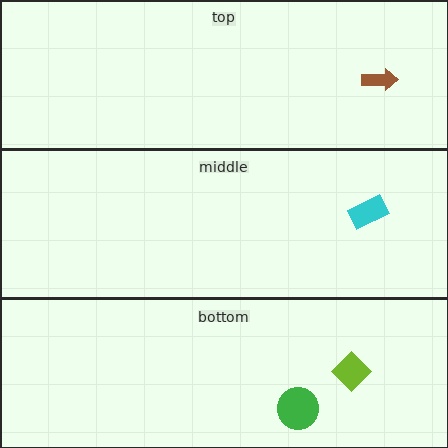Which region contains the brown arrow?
The top region.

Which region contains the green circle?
The bottom region.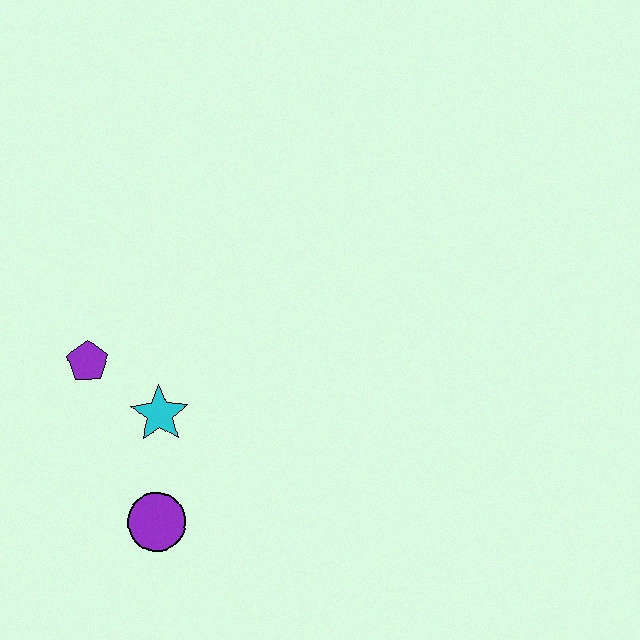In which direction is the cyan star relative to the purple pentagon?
The cyan star is to the right of the purple pentagon.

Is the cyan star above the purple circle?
Yes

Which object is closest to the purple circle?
The cyan star is closest to the purple circle.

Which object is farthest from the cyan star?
The purple circle is farthest from the cyan star.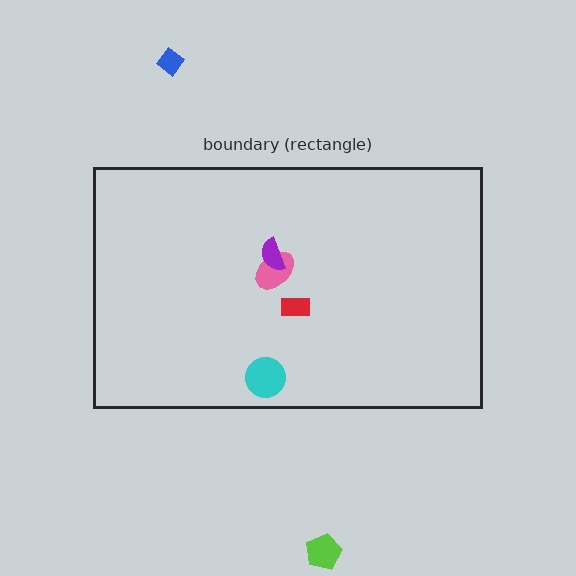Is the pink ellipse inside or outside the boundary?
Inside.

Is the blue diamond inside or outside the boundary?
Outside.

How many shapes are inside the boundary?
4 inside, 2 outside.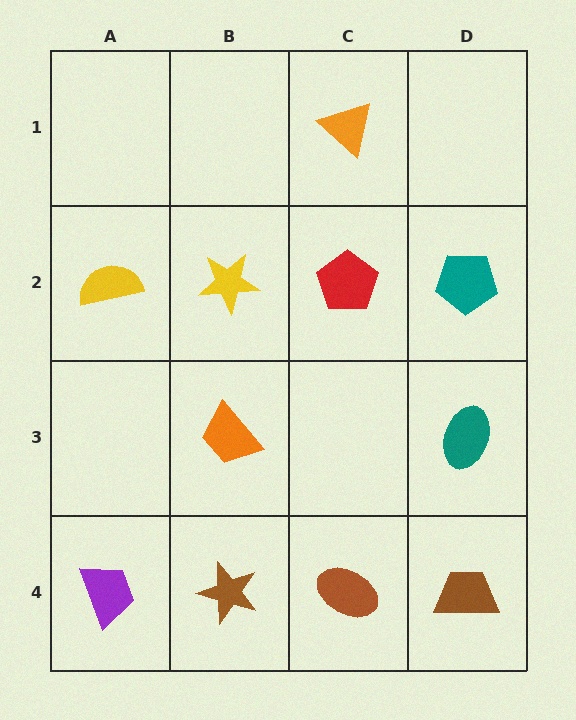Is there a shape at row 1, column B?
No, that cell is empty.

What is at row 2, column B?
A yellow star.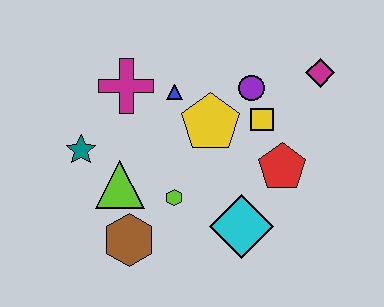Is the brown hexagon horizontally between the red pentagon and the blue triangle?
No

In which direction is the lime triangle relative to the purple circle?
The lime triangle is to the left of the purple circle.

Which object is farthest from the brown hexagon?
The magenta diamond is farthest from the brown hexagon.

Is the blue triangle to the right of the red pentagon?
No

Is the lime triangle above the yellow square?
No